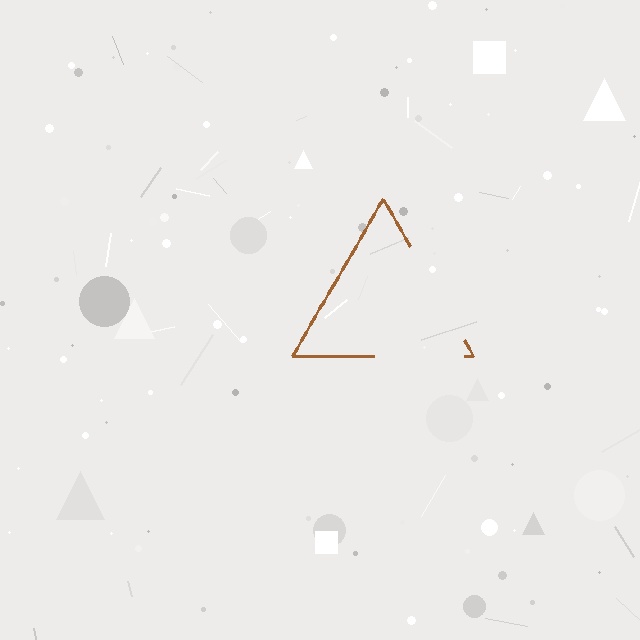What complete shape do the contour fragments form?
The contour fragments form a triangle.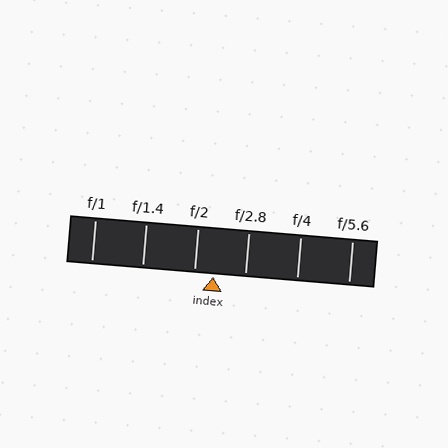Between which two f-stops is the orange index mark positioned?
The index mark is between f/2 and f/2.8.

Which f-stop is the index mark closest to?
The index mark is closest to f/2.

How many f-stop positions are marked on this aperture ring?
There are 6 f-stop positions marked.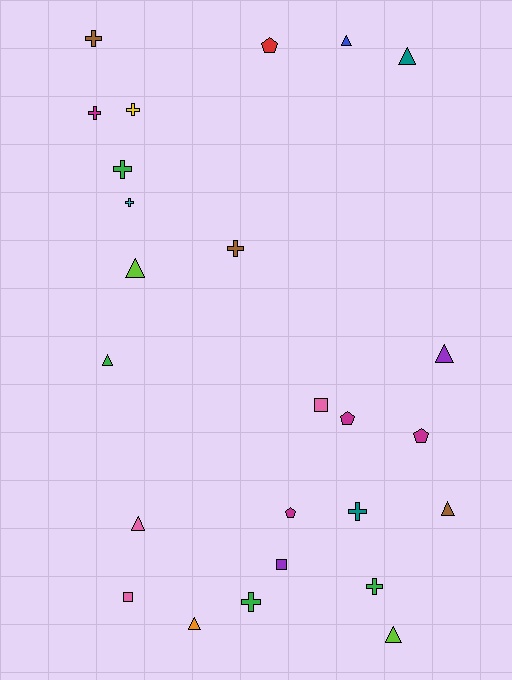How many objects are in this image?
There are 25 objects.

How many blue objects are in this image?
There is 1 blue object.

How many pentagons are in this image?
There are 4 pentagons.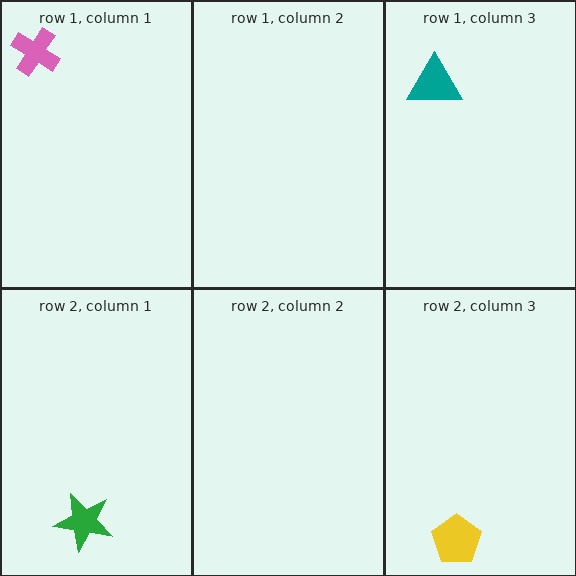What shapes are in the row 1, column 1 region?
The pink cross.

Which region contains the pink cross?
The row 1, column 1 region.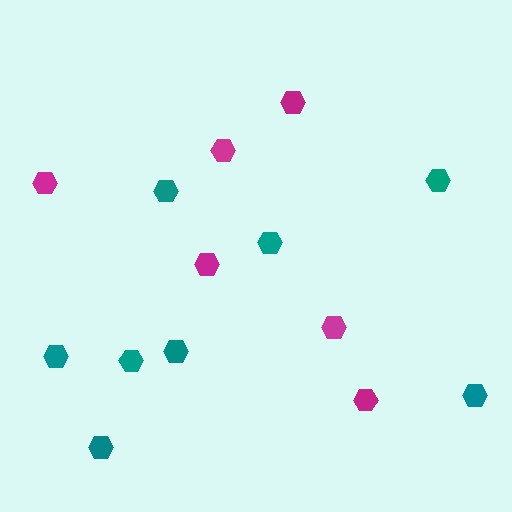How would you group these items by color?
There are 2 groups: one group of teal hexagons (8) and one group of magenta hexagons (6).